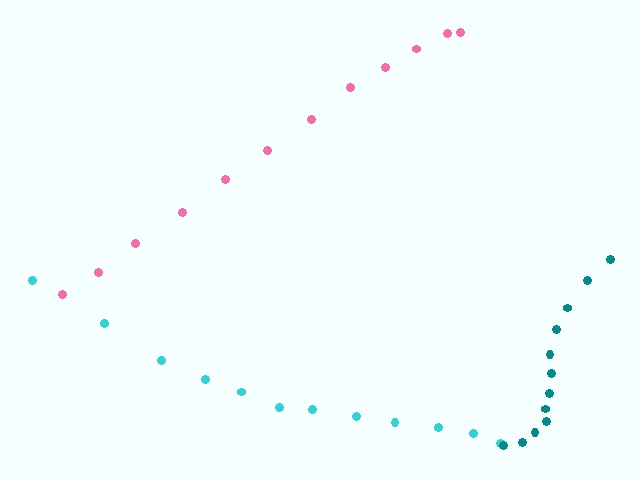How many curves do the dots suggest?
There are 3 distinct paths.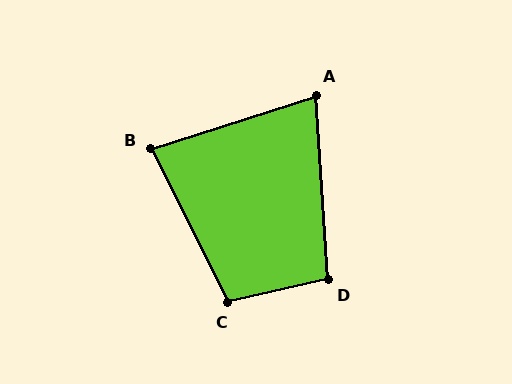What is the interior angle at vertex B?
Approximately 81 degrees (acute).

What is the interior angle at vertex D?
Approximately 99 degrees (obtuse).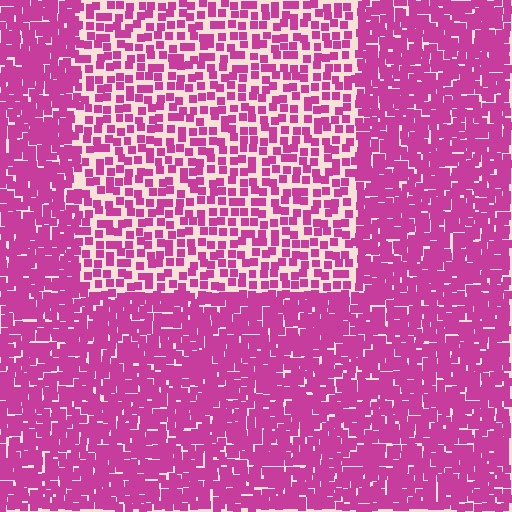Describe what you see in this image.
The image contains small magenta elements arranged at two different densities. A rectangle-shaped region is visible where the elements are less densely packed than the surrounding area.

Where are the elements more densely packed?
The elements are more densely packed outside the rectangle boundary.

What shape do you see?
I see a rectangle.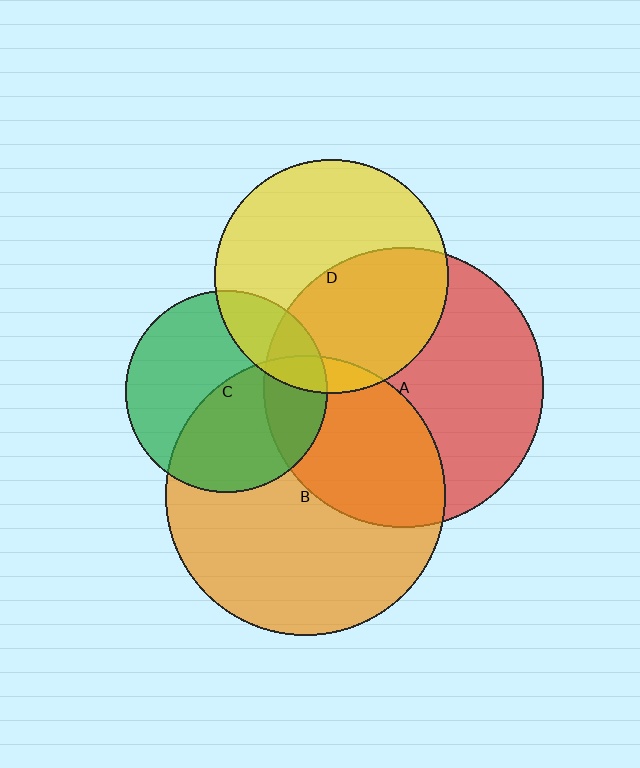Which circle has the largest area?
Circle A (red).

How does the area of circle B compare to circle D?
Approximately 1.4 times.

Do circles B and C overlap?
Yes.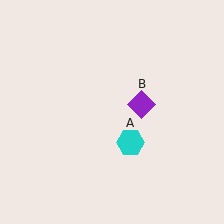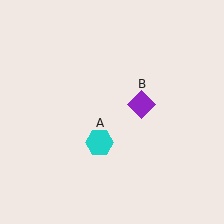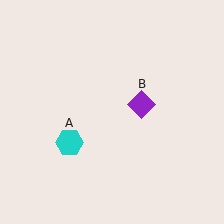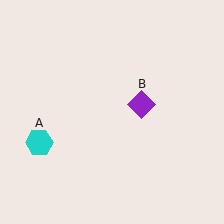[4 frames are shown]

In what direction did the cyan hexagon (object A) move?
The cyan hexagon (object A) moved left.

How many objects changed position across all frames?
1 object changed position: cyan hexagon (object A).